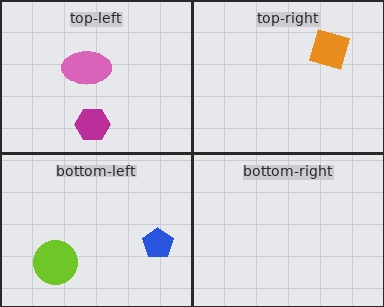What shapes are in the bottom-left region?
The blue pentagon, the lime circle.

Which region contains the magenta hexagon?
The top-left region.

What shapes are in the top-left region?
The magenta hexagon, the pink ellipse.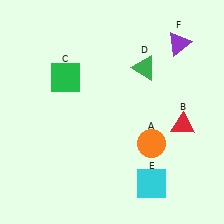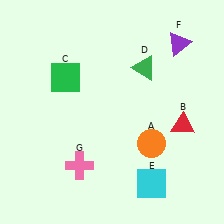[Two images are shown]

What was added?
A pink cross (G) was added in Image 2.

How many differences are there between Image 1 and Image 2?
There is 1 difference between the two images.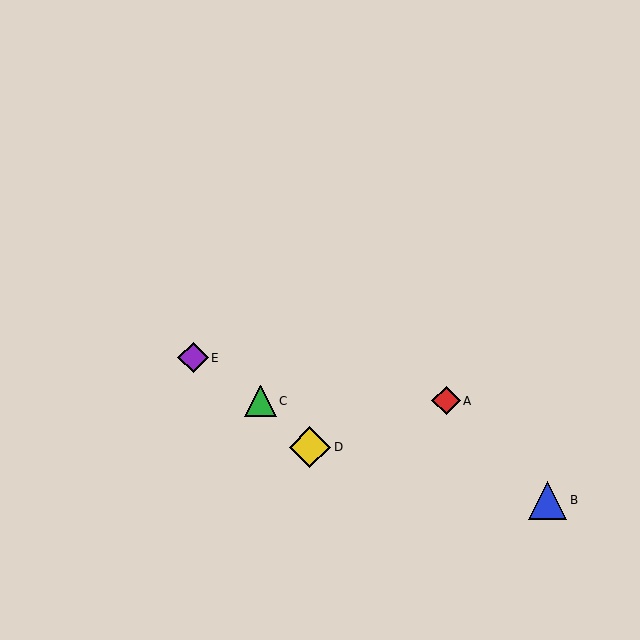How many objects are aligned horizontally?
2 objects (A, C) are aligned horizontally.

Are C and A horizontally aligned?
Yes, both are at y≈401.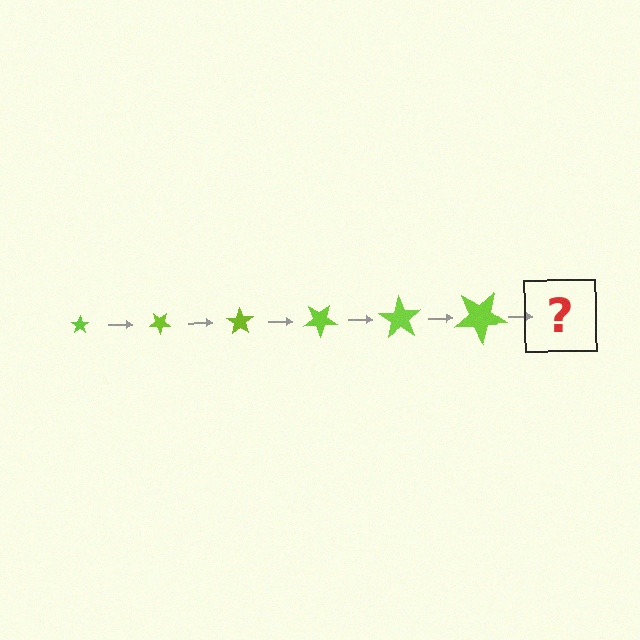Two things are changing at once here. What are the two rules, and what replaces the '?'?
The two rules are that the star grows larger each step and it rotates 35 degrees each step. The '?' should be a star, larger than the previous one and rotated 210 degrees from the start.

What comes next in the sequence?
The next element should be a star, larger than the previous one and rotated 210 degrees from the start.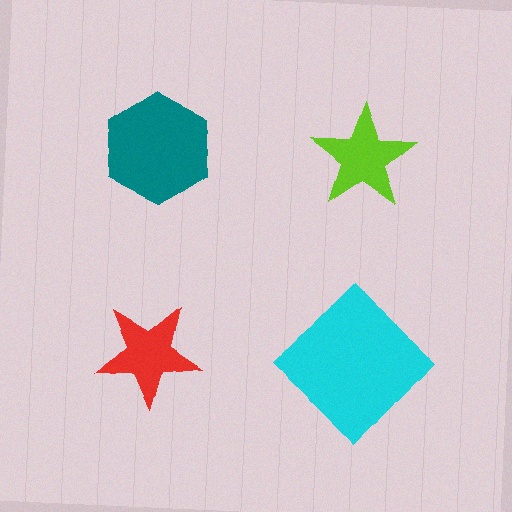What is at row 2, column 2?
A cyan diamond.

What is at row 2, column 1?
A red star.